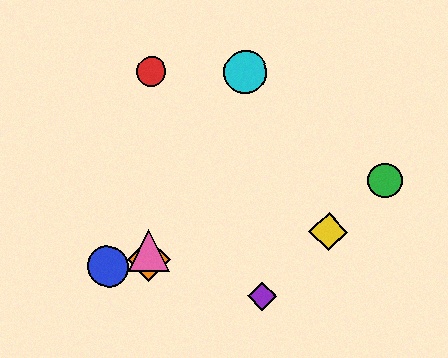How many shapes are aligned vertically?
3 shapes (the red circle, the orange diamond, the pink triangle) are aligned vertically.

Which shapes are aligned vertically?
The red circle, the orange diamond, the pink triangle are aligned vertically.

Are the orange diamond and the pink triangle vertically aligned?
Yes, both are at x≈149.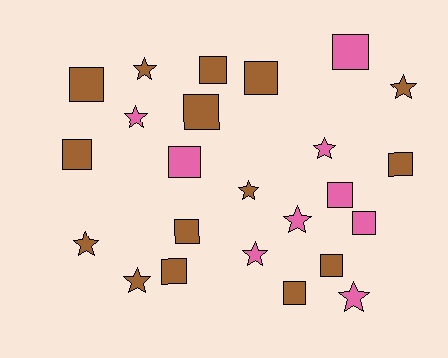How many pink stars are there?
There are 5 pink stars.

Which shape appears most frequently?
Square, with 14 objects.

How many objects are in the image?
There are 24 objects.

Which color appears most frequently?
Brown, with 15 objects.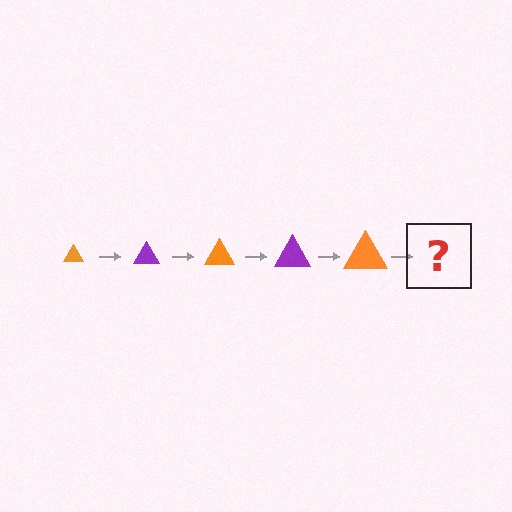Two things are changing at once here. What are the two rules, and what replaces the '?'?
The two rules are that the triangle grows larger each step and the color cycles through orange and purple. The '?' should be a purple triangle, larger than the previous one.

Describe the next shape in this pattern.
It should be a purple triangle, larger than the previous one.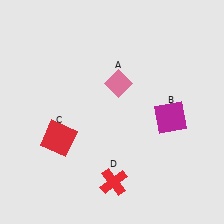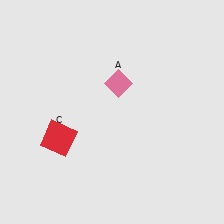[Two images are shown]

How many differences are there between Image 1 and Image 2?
There are 2 differences between the two images.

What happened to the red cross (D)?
The red cross (D) was removed in Image 2. It was in the bottom-right area of Image 1.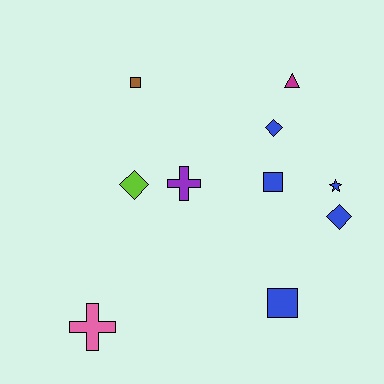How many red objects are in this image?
There are no red objects.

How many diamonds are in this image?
There are 3 diamonds.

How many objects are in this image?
There are 10 objects.